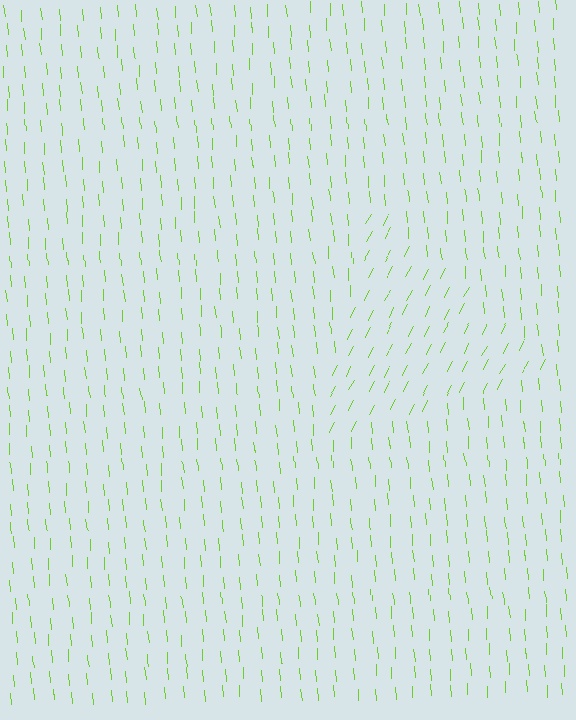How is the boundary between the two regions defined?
The boundary is defined purely by a change in line orientation (approximately 32 degrees difference). All lines are the same color and thickness.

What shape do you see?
I see a triangle.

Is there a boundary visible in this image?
Yes, there is a texture boundary formed by a change in line orientation.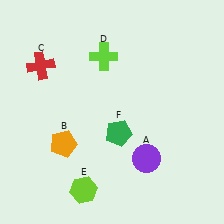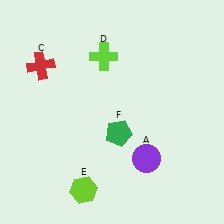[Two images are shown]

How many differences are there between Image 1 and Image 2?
There is 1 difference between the two images.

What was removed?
The orange pentagon (B) was removed in Image 2.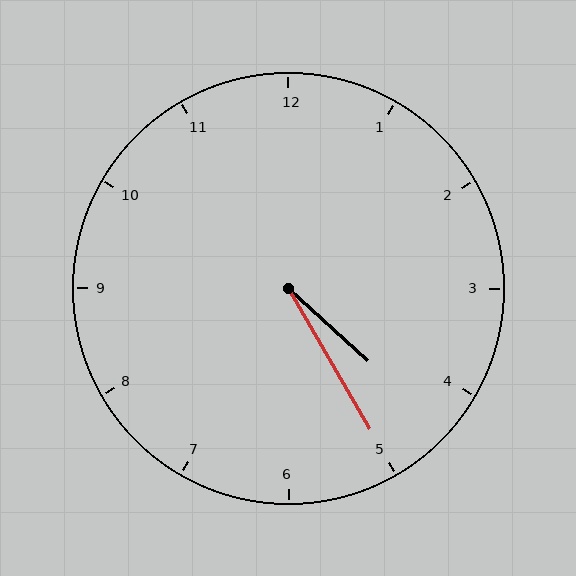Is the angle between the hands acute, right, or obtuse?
It is acute.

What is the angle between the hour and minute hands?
Approximately 18 degrees.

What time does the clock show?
4:25.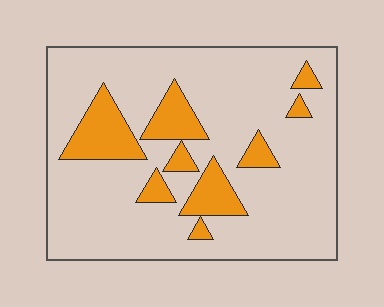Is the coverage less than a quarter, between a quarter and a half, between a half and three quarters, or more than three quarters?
Less than a quarter.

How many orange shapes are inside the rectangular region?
9.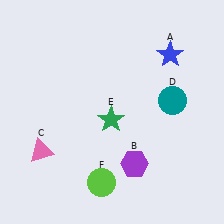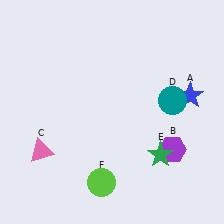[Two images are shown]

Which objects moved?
The objects that moved are: the blue star (A), the purple hexagon (B), the green star (E).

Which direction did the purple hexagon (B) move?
The purple hexagon (B) moved right.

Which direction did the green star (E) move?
The green star (E) moved right.